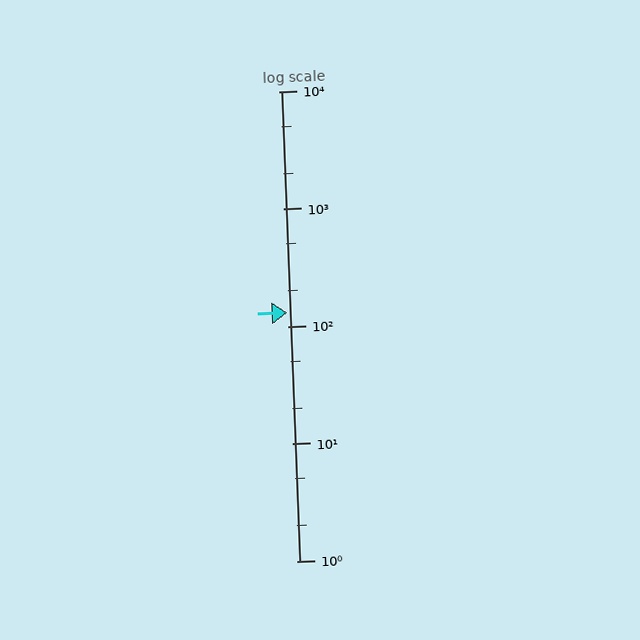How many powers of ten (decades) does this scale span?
The scale spans 4 decades, from 1 to 10000.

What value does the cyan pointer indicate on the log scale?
The pointer indicates approximately 130.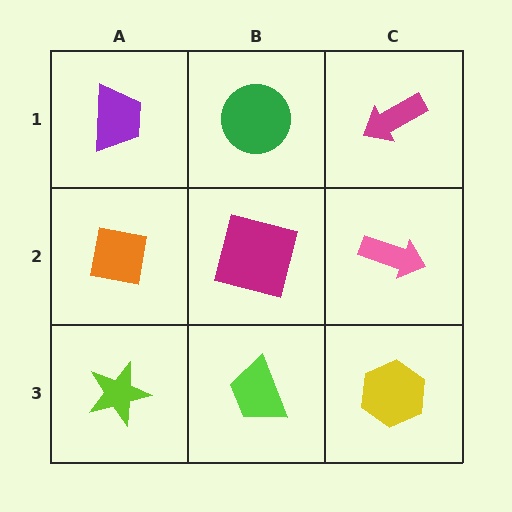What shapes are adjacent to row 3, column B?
A magenta square (row 2, column B), a lime star (row 3, column A), a yellow hexagon (row 3, column C).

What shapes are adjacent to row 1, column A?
An orange square (row 2, column A), a green circle (row 1, column B).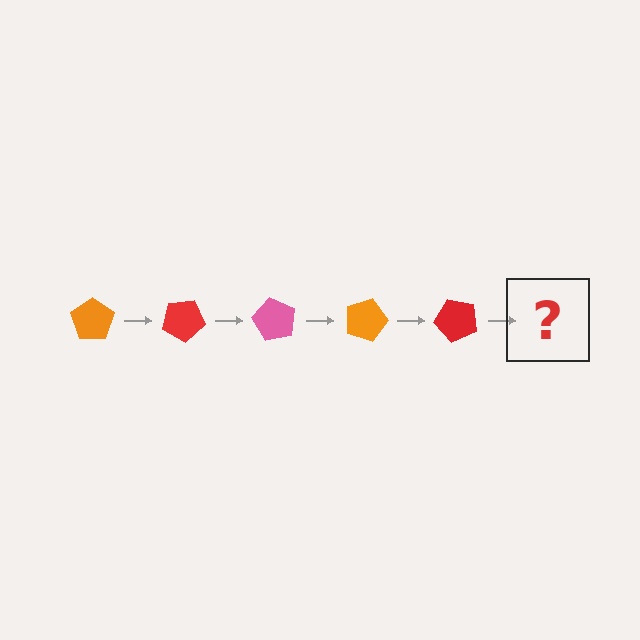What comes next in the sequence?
The next element should be a pink pentagon, rotated 150 degrees from the start.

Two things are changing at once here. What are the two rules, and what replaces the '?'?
The two rules are that it rotates 30 degrees each step and the color cycles through orange, red, and pink. The '?' should be a pink pentagon, rotated 150 degrees from the start.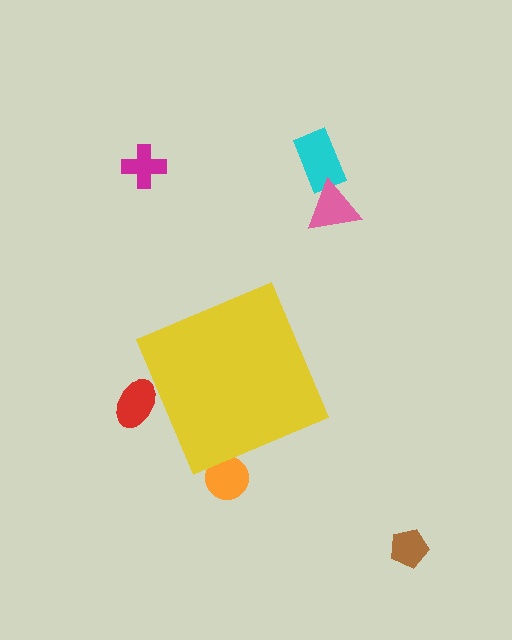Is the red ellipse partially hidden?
Yes, the red ellipse is partially hidden behind the yellow diamond.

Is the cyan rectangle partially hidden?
No, the cyan rectangle is fully visible.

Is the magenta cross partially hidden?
No, the magenta cross is fully visible.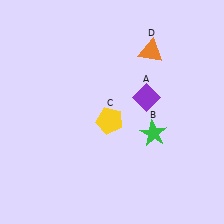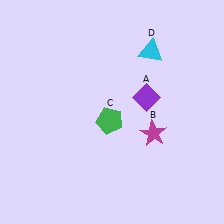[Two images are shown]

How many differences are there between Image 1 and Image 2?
There are 3 differences between the two images.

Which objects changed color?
B changed from green to magenta. C changed from yellow to green. D changed from orange to cyan.